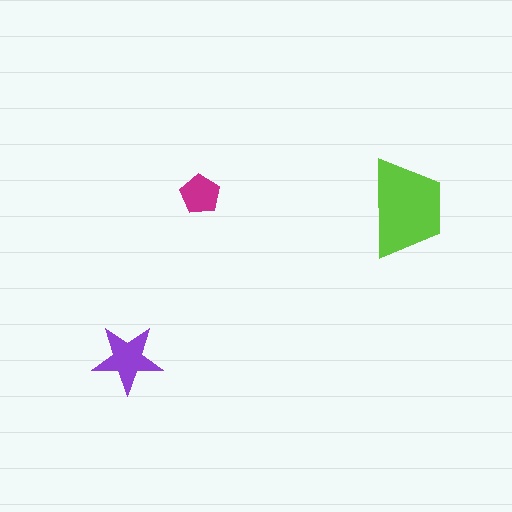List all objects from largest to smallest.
The lime trapezoid, the purple star, the magenta pentagon.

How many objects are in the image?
There are 3 objects in the image.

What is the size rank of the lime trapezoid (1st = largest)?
1st.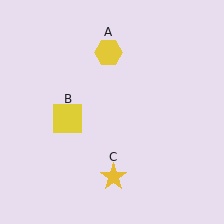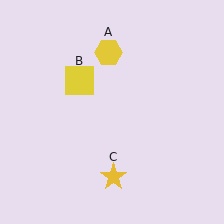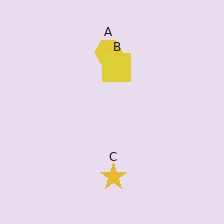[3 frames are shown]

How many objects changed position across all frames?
1 object changed position: yellow square (object B).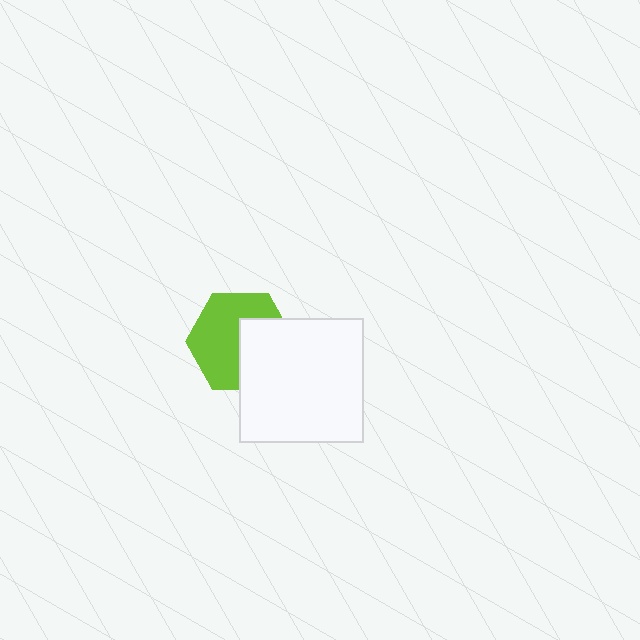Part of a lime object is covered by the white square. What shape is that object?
It is a hexagon.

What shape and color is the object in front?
The object in front is a white square.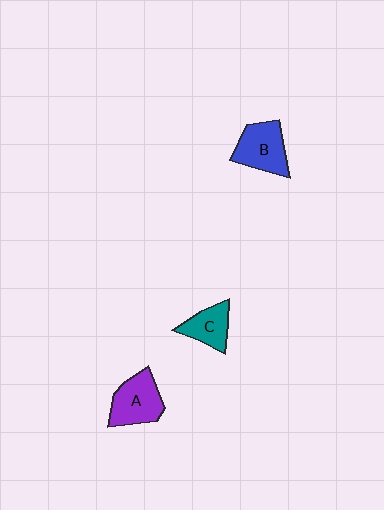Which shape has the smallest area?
Shape C (teal).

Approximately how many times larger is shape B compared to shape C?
Approximately 1.4 times.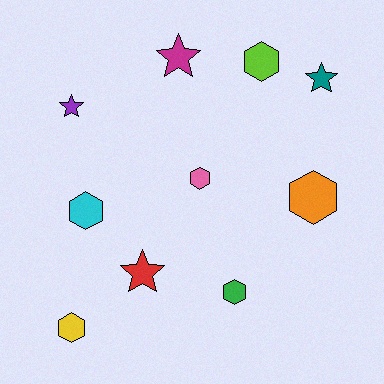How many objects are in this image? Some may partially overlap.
There are 10 objects.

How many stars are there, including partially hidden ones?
There are 4 stars.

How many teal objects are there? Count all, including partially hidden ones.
There is 1 teal object.